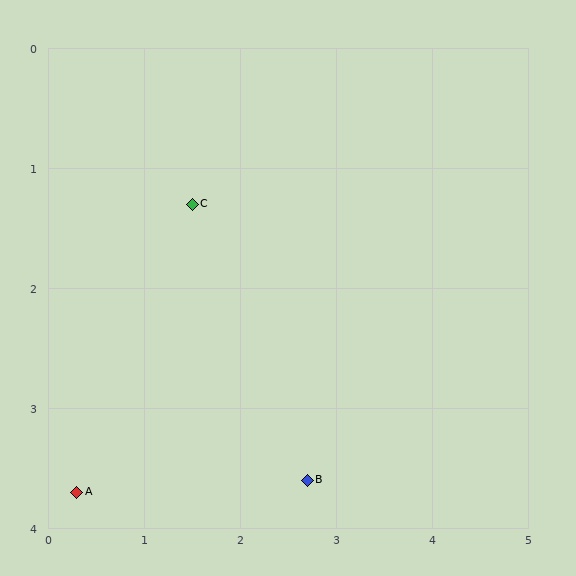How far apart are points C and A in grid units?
Points C and A are about 2.7 grid units apart.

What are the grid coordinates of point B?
Point B is at approximately (2.7, 3.6).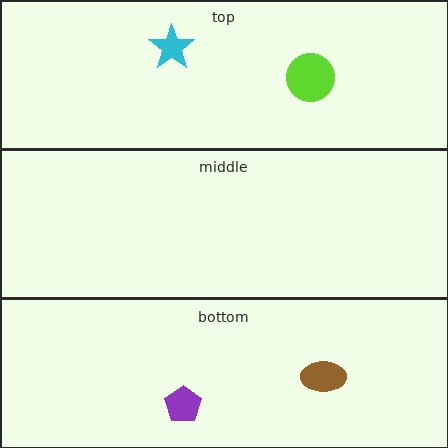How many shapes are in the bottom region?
2.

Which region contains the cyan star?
The top region.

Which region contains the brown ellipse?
The bottom region.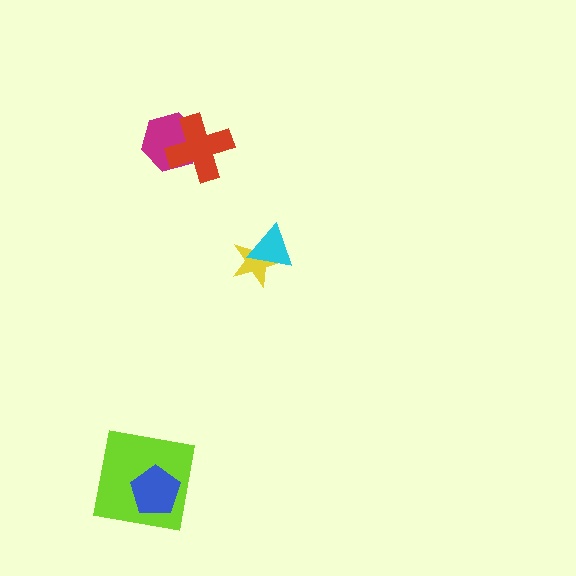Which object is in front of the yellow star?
The cyan triangle is in front of the yellow star.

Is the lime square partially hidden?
Yes, it is partially covered by another shape.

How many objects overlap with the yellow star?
1 object overlaps with the yellow star.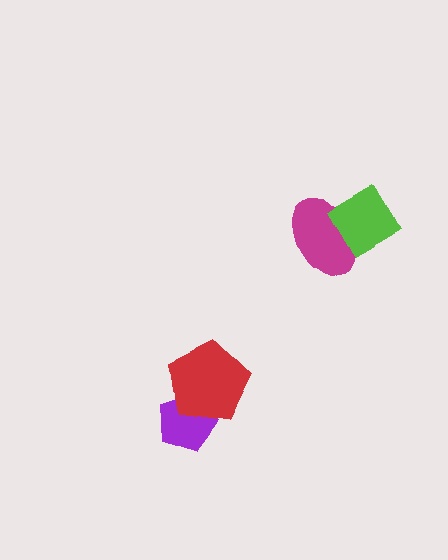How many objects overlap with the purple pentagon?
1 object overlaps with the purple pentagon.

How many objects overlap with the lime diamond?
1 object overlaps with the lime diamond.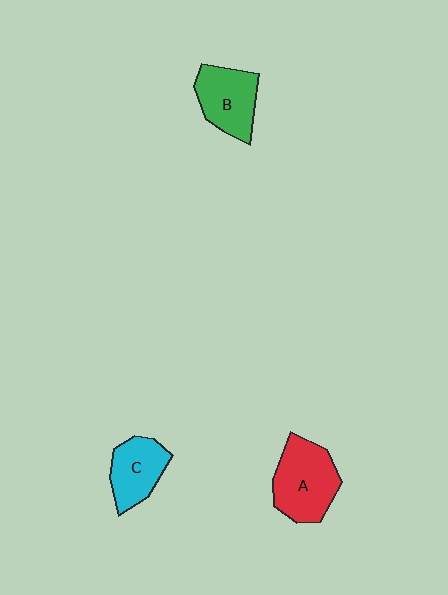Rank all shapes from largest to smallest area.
From largest to smallest: A (red), B (green), C (cyan).